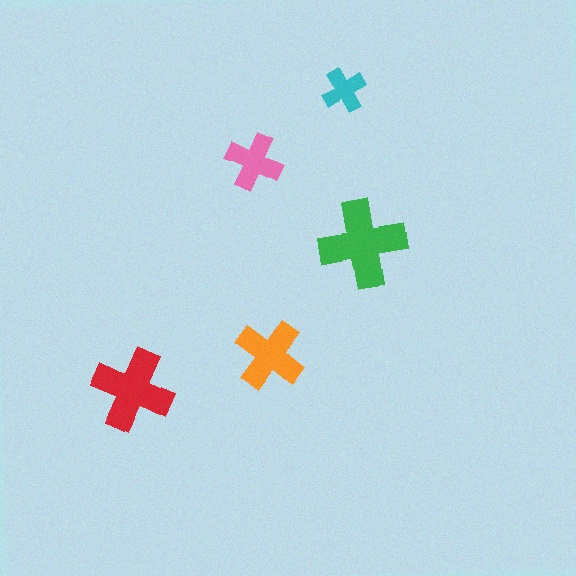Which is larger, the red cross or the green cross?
The green one.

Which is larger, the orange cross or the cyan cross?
The orange one.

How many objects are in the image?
There are 5 objects in the image.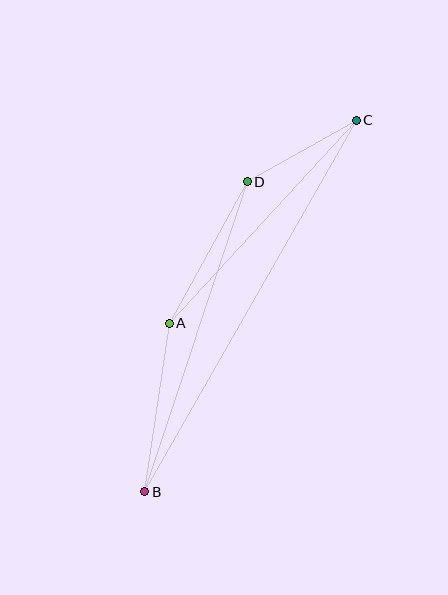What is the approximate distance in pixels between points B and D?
The distance between B and D is approximately 326 pixels.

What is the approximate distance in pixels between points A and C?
The distance between A and C is approximately 276 pixels.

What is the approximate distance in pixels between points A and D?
The distance between A and D is approximately 162 pixels.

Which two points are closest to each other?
Points C and D are closest to each other.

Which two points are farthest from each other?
Points B and C are farthest from each other.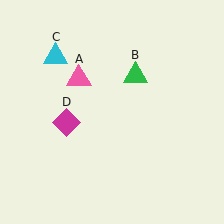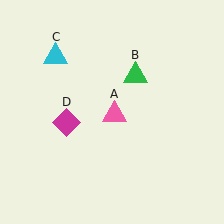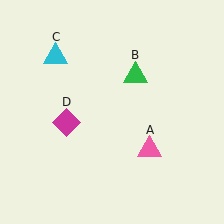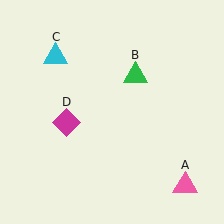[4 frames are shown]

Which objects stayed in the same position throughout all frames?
Green triangle (object B) and cyan triangle (object C) and magenta diamond (object D) remained stationary.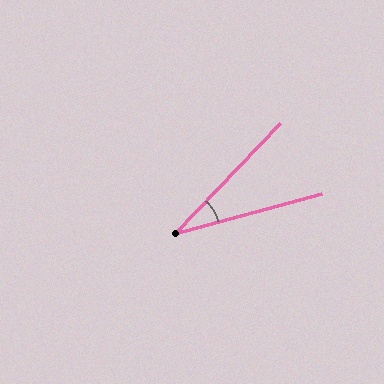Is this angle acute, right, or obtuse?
It is acute.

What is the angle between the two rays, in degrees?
Approximately 31 degrees.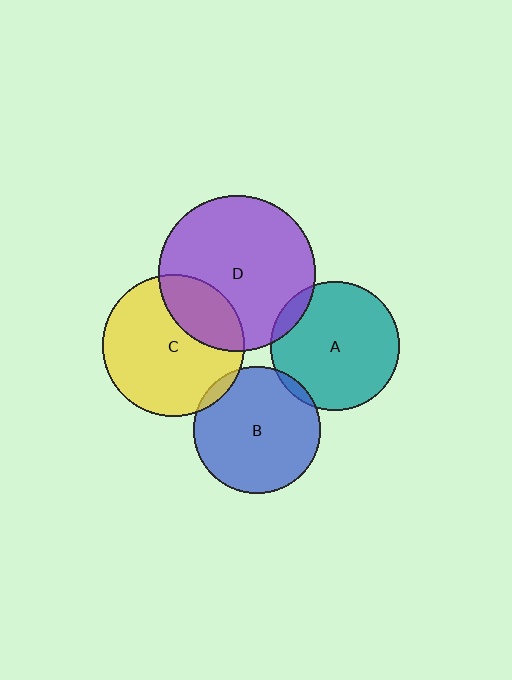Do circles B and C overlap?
Yes.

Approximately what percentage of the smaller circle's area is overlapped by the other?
Approximately 5%.